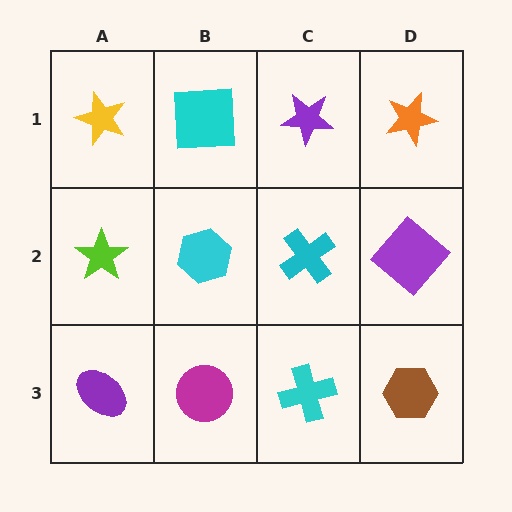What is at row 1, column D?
An orange star.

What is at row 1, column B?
A cyan square.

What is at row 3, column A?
A purple ellipse.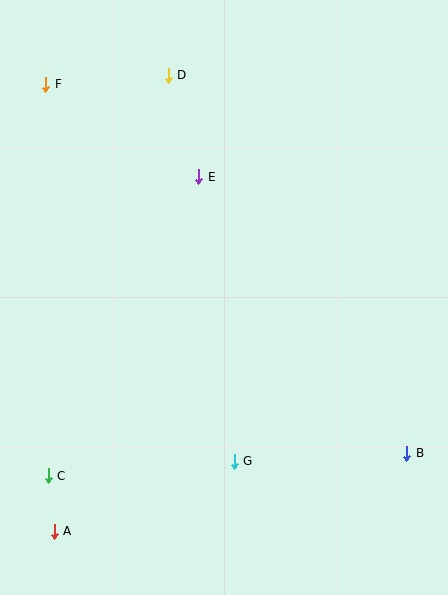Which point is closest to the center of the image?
Point E at (199, 177) is closest to the center.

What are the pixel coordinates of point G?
Point G is at (234, 461).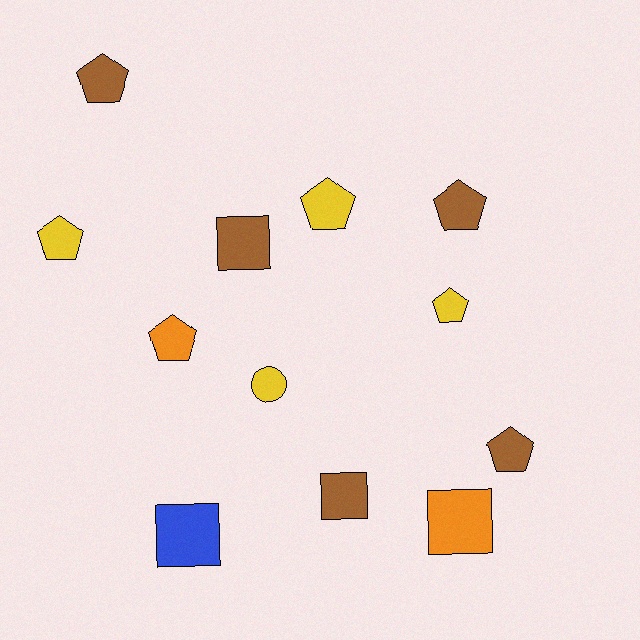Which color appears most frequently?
Brown, with 5 objects.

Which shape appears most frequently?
Pentagon, with 7 objects.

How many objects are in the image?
There are 12 objects.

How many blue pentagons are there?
There are no blue pentagons.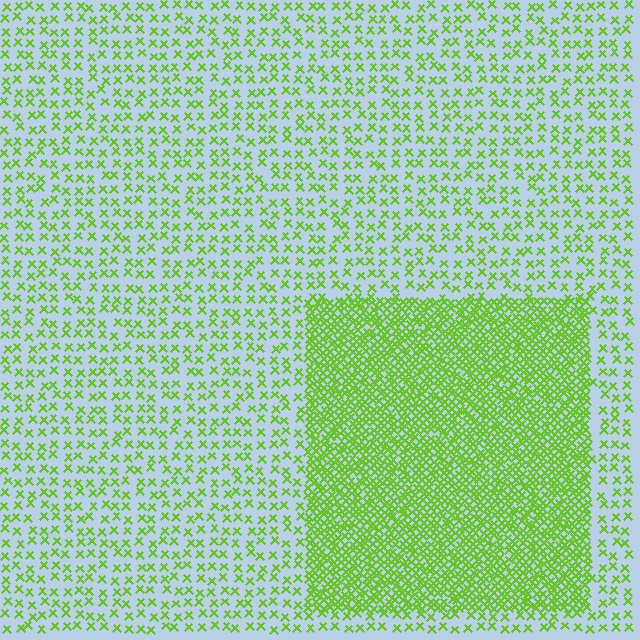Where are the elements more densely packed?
The elements are more densely packed inside the rectangle boundary.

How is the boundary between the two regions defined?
The boundary is defined by a change in element density (approximately 2.9x ratio). All elements are the same color, size, and shape.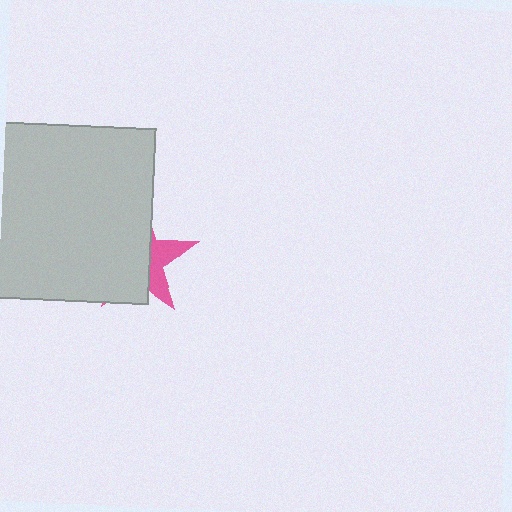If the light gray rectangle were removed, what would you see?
You would see the complete pink star.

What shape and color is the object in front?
The object in front is a light gray rectangle.